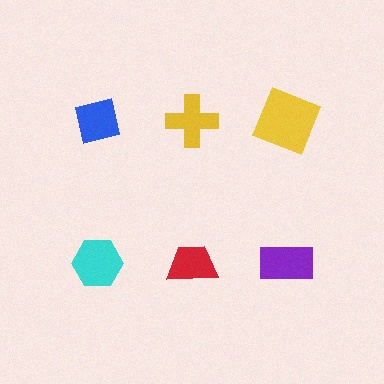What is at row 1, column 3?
A yellow square.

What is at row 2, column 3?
A purple rectangle.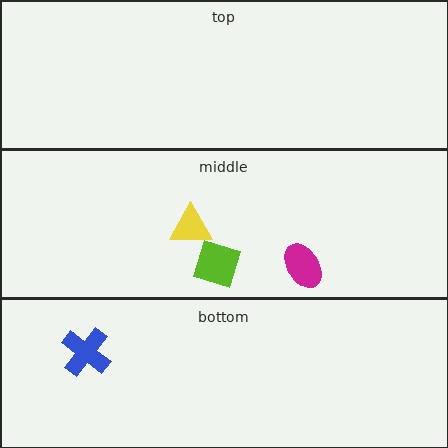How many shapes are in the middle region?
3.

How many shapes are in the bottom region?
1.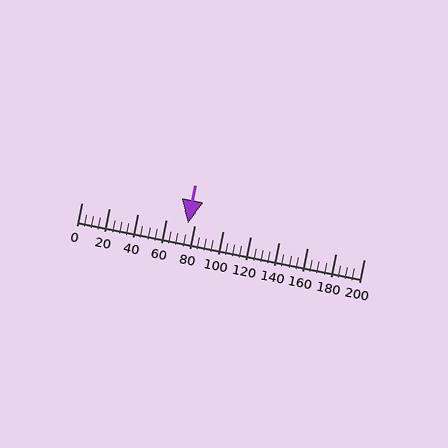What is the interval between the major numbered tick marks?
The major tick marks are spaced 20 units apart.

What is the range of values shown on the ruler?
The ruler shows values from 0 to 200.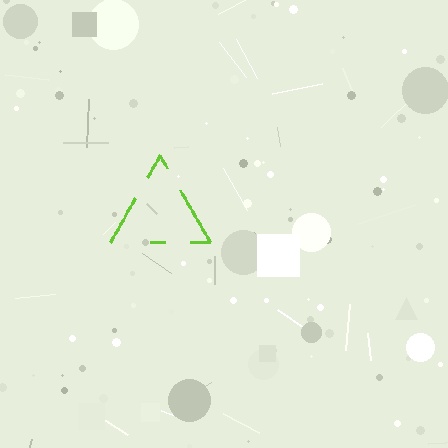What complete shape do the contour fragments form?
The contour fragments form a triangle.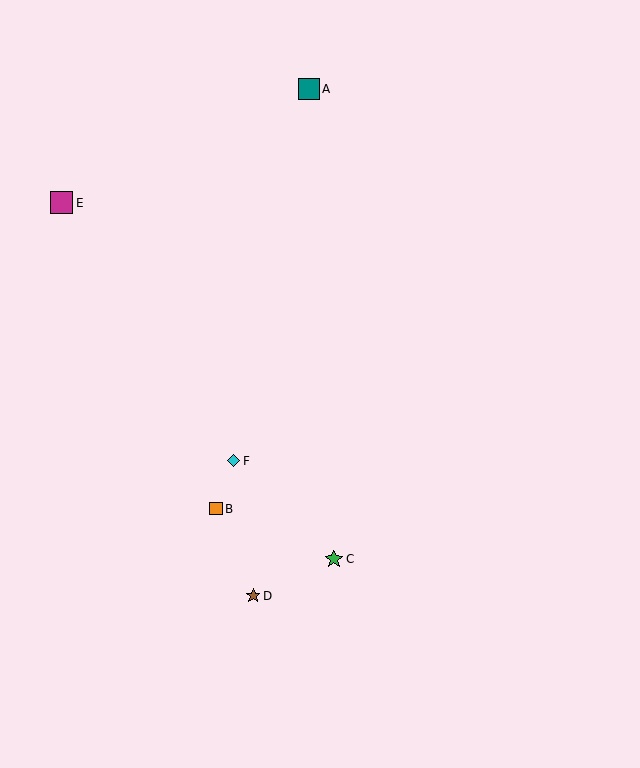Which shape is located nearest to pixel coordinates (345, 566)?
The green star (labeled C) at (334, 559) is nearest to that location.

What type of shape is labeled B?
Shape B is an orange square.